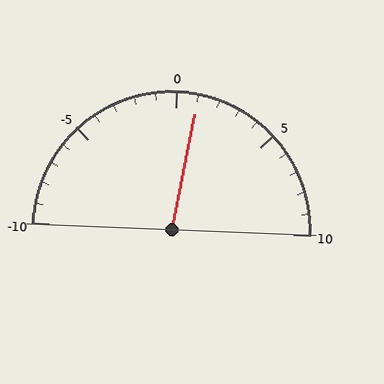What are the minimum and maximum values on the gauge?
The gauge ranges from -10 to 10.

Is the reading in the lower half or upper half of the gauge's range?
The reading is in the upper half of the range (-10 to 10).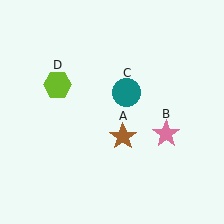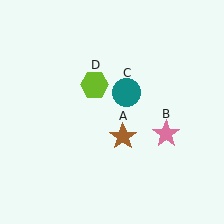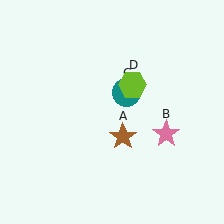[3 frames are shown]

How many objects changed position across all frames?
1 object changed position: lime hexagon (object D).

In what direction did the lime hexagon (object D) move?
The lime hexagon (object D) moved right.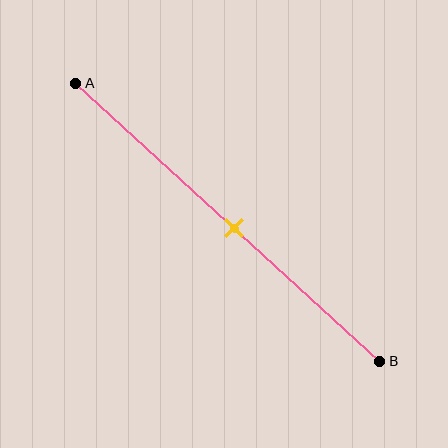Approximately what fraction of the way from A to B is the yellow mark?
The yellow mark is approximately 50% of the way from A to B.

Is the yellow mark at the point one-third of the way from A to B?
No, the mark is at about 50% from A, not at the 33% one-third point.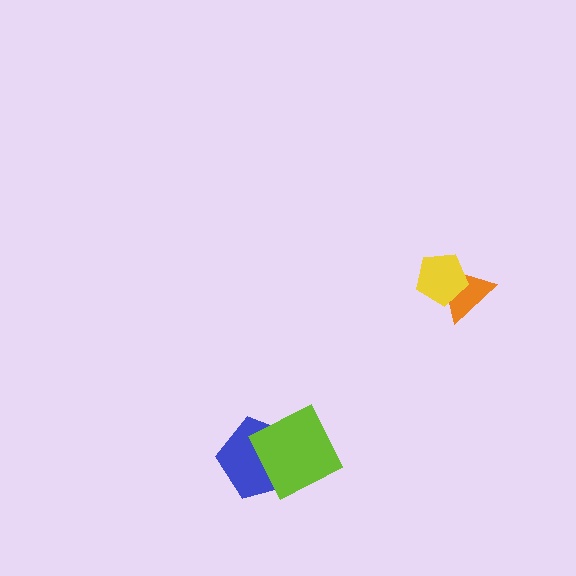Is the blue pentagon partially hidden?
Yes, it is partially covered by another shape.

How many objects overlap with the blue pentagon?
1 object overlaps with the blue pentagon.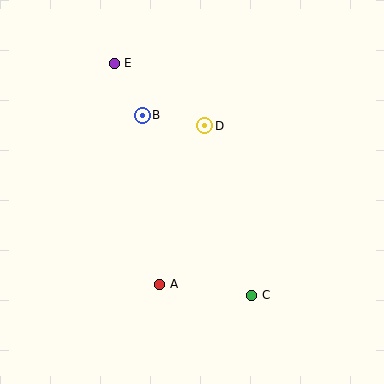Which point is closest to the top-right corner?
Point D is closest to the top-right corner.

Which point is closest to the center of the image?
Point D at (205, 126) is closest to the center.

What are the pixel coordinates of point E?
Point E is at (114, 63).